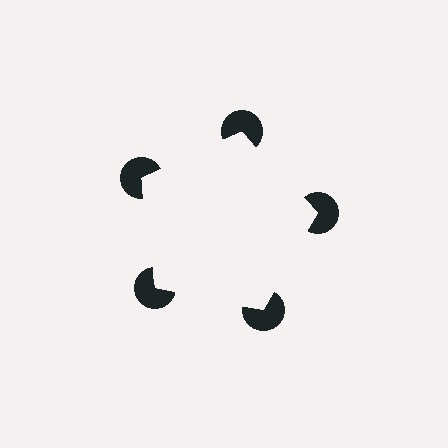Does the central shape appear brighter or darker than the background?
It typically appears slightly brighter than the background, even though no actual brightness change is drawn.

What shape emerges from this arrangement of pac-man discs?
An illusory pentagon — its edges are inferred from the aligned wedge cuts in the pac-man discs, not physically drawn.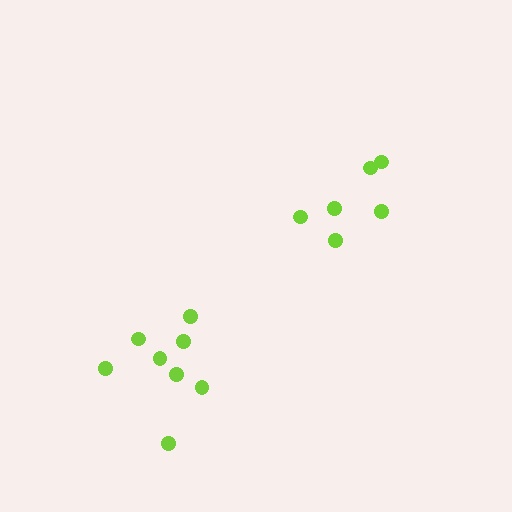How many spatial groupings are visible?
There are 2 spatial groupings.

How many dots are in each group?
Group 1: 8 dots, Group 2: 6 dots (14 total).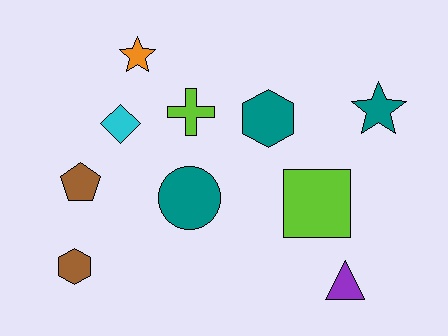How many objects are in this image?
There are 10 objects.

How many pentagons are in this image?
There is 1 pentagon.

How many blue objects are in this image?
There are no blue objects.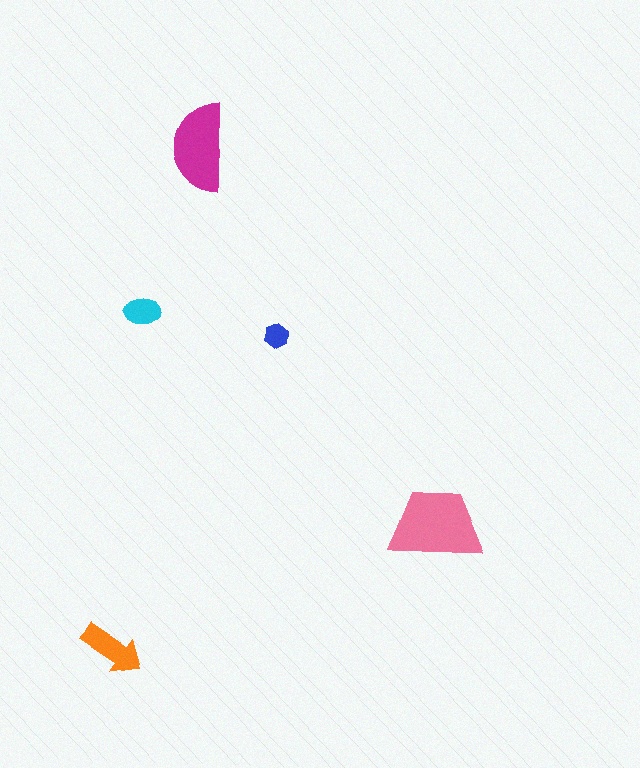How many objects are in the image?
There are 5 objects in the image.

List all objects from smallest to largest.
The blue hexagon, the cyan ellipse, the orange arrow, the magenta semicircle, the pink trapezoid.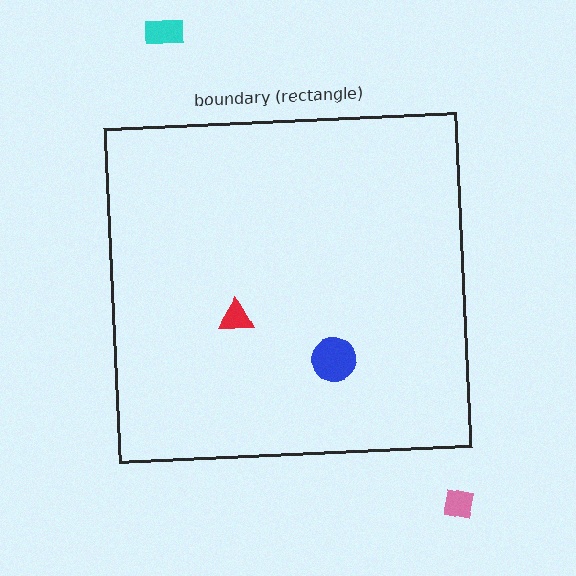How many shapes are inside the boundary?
2 inside, 2 outside.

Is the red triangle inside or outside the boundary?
Inside.